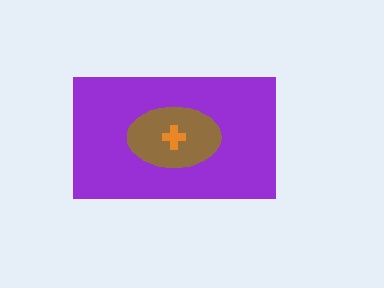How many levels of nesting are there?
3.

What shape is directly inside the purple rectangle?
The brown ellipse.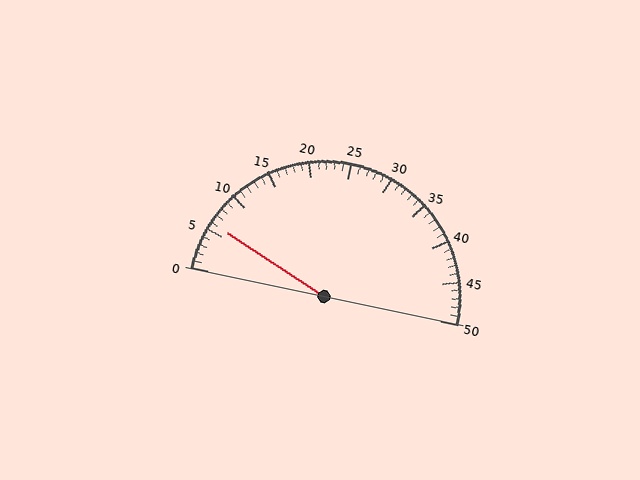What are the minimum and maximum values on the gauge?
The gauge ranges from 0 to 50.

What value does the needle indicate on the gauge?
The needle indicates approximately 6.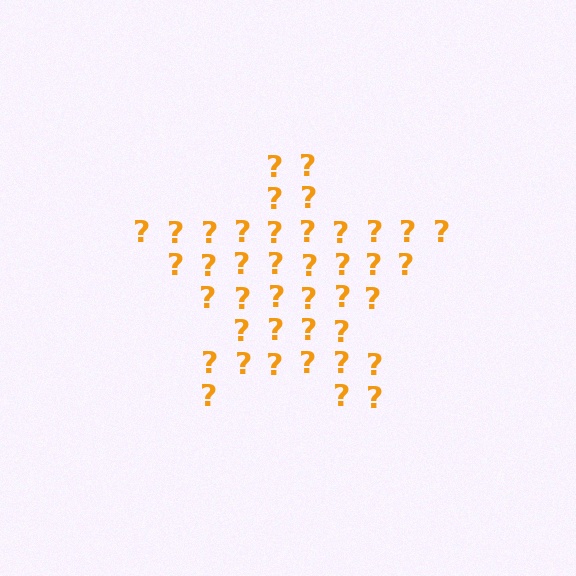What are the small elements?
The small elements are question marks.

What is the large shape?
The large shape is a star.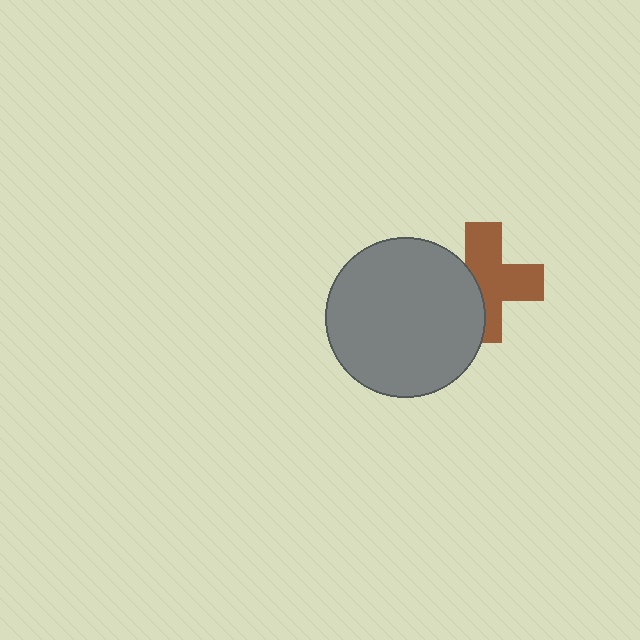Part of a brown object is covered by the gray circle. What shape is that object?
It is a cross.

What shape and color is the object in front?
The object in front is a gray circle.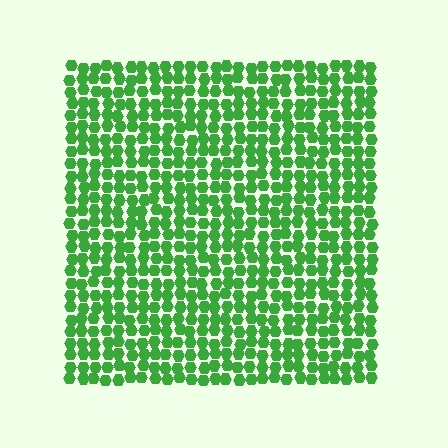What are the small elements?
The small elements are hexagons.